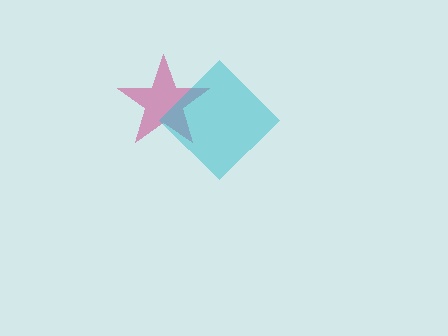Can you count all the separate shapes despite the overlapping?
Yes, there are 2 separate shapes.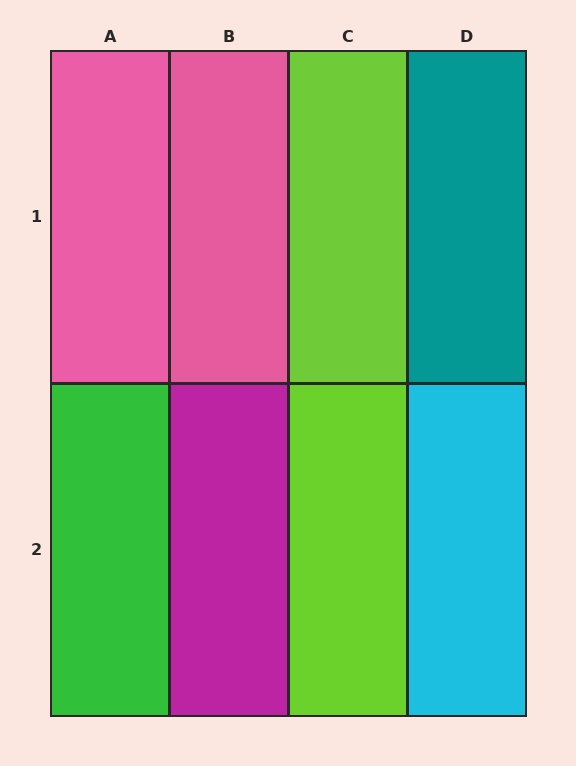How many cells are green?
1 cell is green.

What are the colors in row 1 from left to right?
Pink, pink, lime, teal.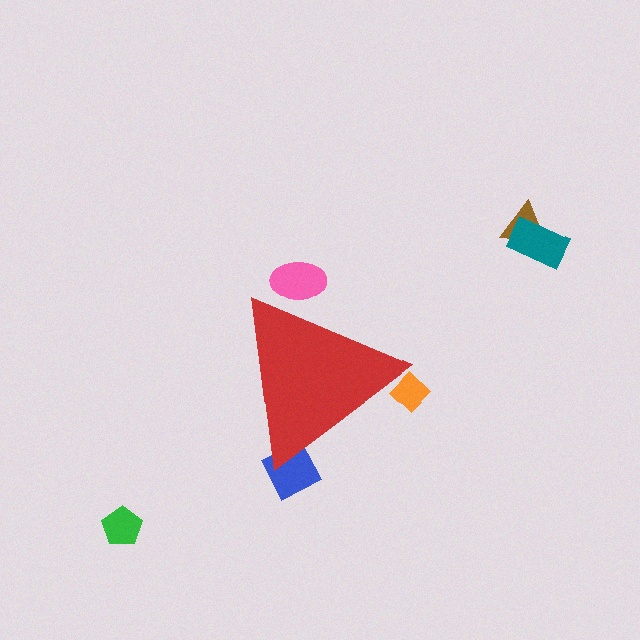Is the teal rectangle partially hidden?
No, the teal rectangle is fully visible.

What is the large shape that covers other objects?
A red triangle.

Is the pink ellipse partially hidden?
Yes, the pink ellipse is partially hidden behind the red triangle.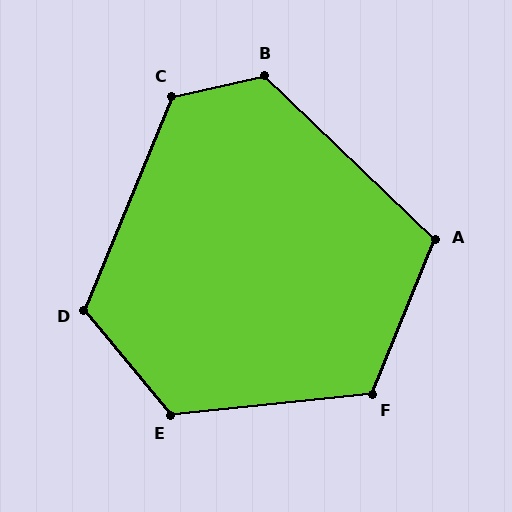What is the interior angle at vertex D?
Approximately 118 degrees (obtuse).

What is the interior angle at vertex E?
Approximately 124 degrees (obtuse).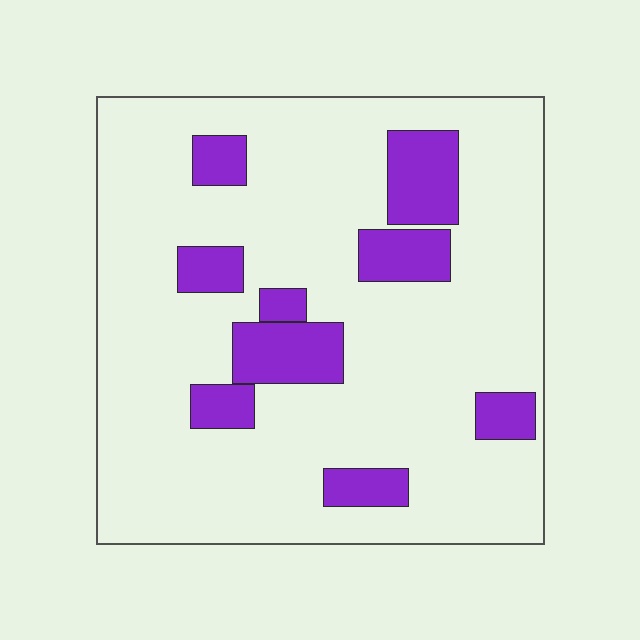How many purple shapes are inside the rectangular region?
9.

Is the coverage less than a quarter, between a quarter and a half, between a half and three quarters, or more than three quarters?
Less than a quarter.